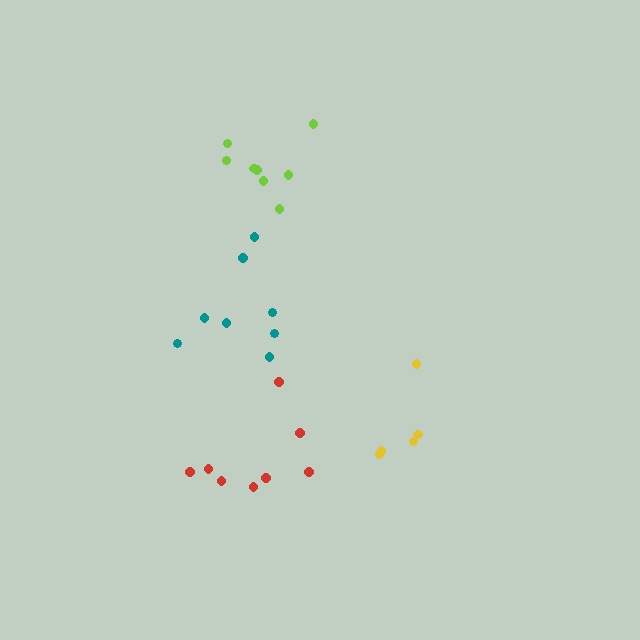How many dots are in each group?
Group 1: 5 dots, Group 2: 8 dots, Group 3: 8 dots, Group 4: 8 dots (29 total).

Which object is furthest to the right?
The yellow cluster is rightmost.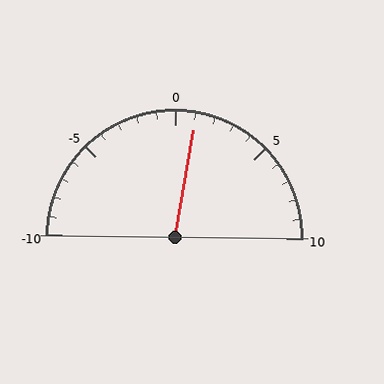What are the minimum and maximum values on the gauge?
The gauge ranges from -10 to 10.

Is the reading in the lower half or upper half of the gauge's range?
The reading is in the upper half of the range (-10 to 10).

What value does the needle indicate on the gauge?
The needle indicates approximately 1.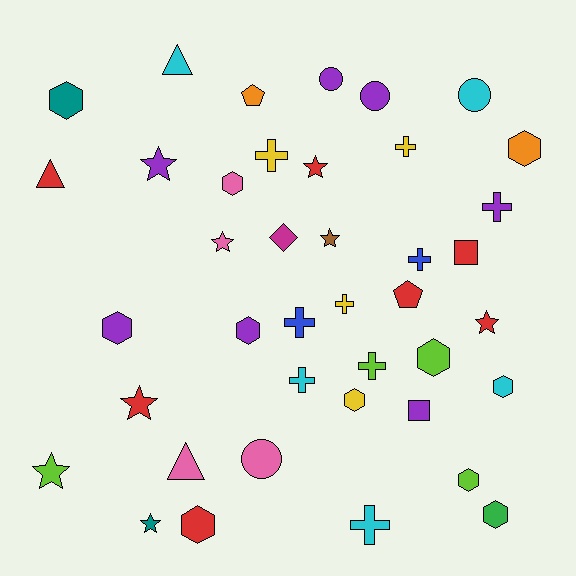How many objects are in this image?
There are 40 objects.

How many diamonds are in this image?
There is 1 diamond.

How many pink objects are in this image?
There are 4 pink objects.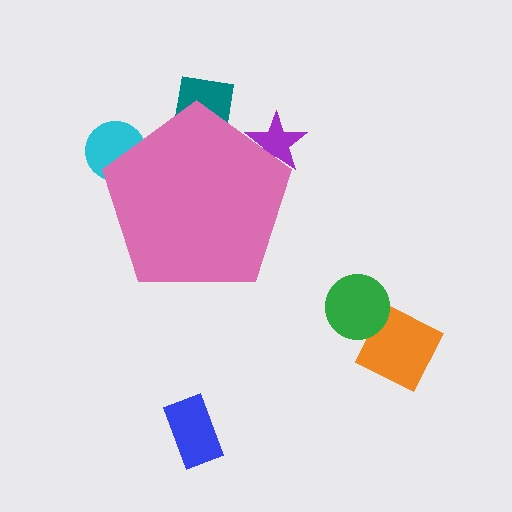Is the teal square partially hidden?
Yes, the teal square is partially hidden behind the pink pentagon.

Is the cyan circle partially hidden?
Yes, the cyan circle is partially hidden behind the pink pentagon.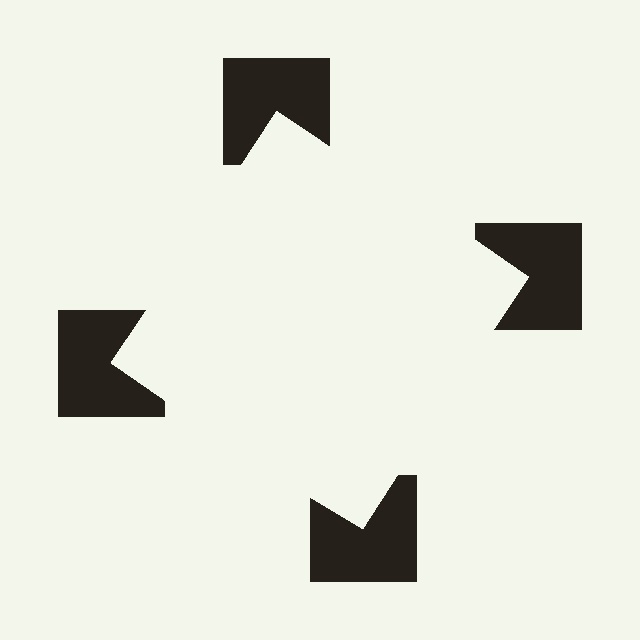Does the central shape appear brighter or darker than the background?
It typically appears slightly brighter than the background, even though no actual brightness change is drawn.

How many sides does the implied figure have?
4 sides.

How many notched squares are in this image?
There are 4 — one at each vertex of the illusory square.